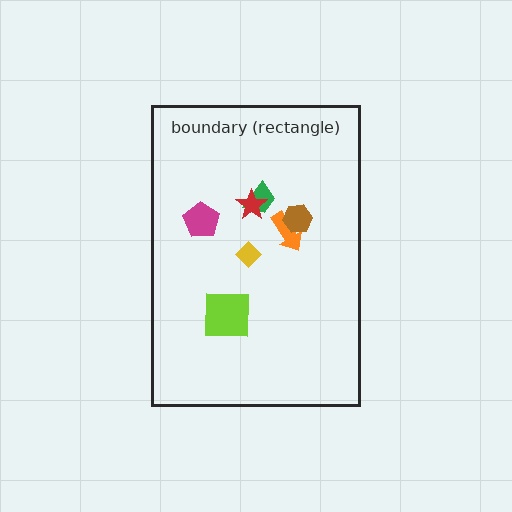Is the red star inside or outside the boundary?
Inside.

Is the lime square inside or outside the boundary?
Inside.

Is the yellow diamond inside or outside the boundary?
Inside.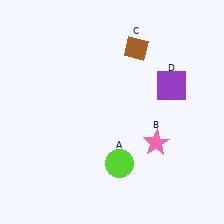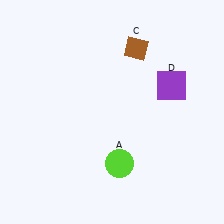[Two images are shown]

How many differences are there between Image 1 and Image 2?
There is 1 difference between the two images.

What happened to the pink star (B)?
The pink star (B) was removed in Image 2. It was in the bottom-right area of Image 1.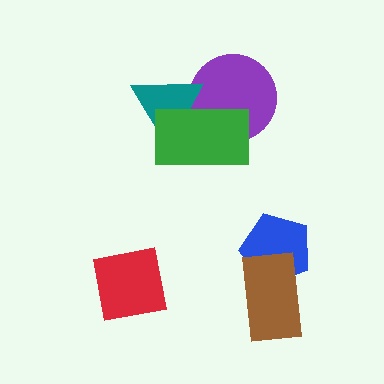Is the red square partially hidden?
No, no other shape covers it.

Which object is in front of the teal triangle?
The green rectangle is in front of the teal triangle.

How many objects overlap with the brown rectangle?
1 object overlaps with the brown rectangle.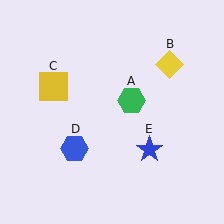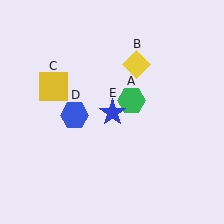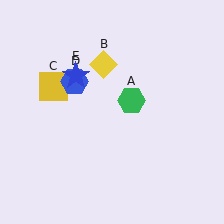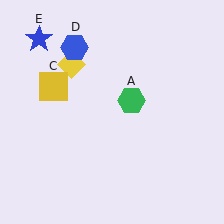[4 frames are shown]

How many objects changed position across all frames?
3 objects changed position: yellow diamond (object B), blue hexagon (object D), blue star (object E).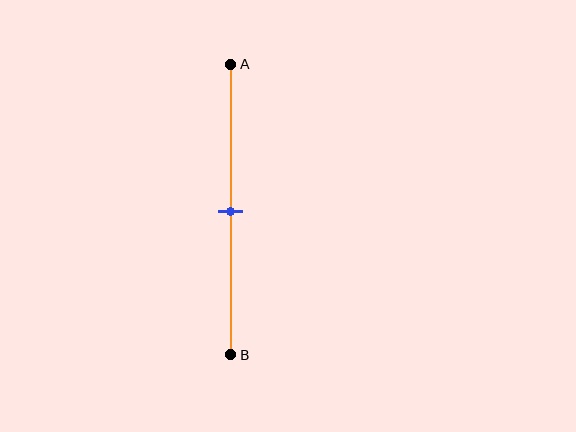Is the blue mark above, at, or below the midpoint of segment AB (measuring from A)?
The blue mark is approximately at the midpoint of segment AB.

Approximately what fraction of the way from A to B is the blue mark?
The blue mark is approximately 50% of the way from A to B.